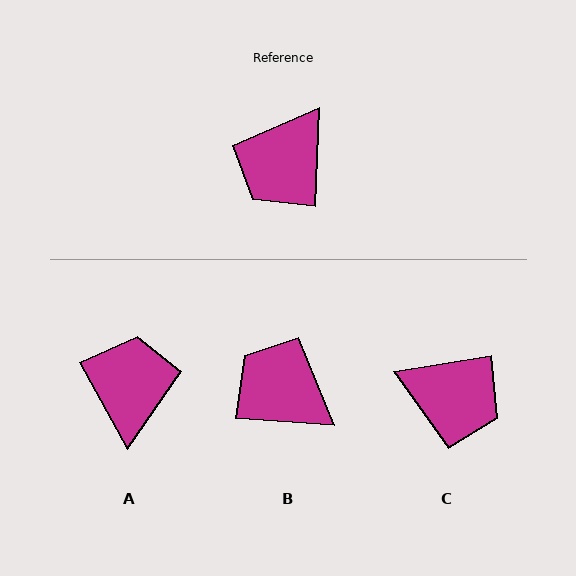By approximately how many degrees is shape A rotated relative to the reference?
Approximately 149 degrees clockwise.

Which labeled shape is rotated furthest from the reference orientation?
A, about 149 degrees away.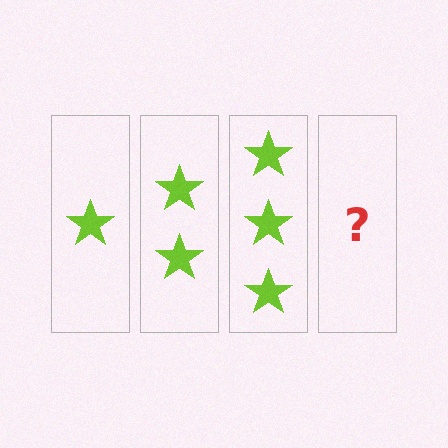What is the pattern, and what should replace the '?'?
The pattern is that each step adds one more star. The '?' should be 4 stars.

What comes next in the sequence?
The next element should be 4 stars.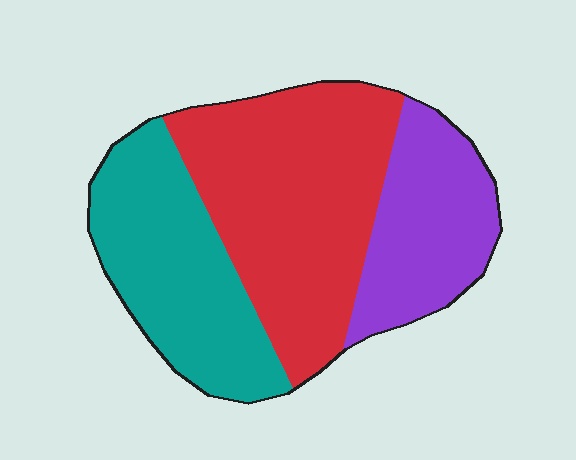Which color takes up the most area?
Red, at roughly 45%.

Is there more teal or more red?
Red.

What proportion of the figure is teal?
Teal takes up about one third (1/3) of the figure.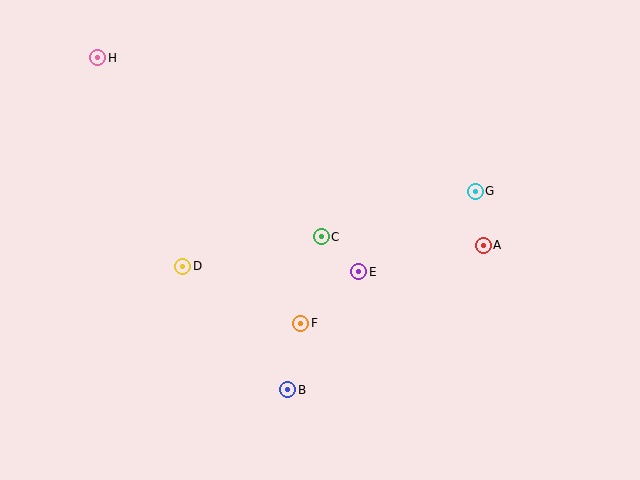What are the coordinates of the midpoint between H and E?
The midpoint between H and E is at (228, 165).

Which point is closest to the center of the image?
Point C at (321, 237) is closest to the center.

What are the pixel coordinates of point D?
Point D is at (183, 266).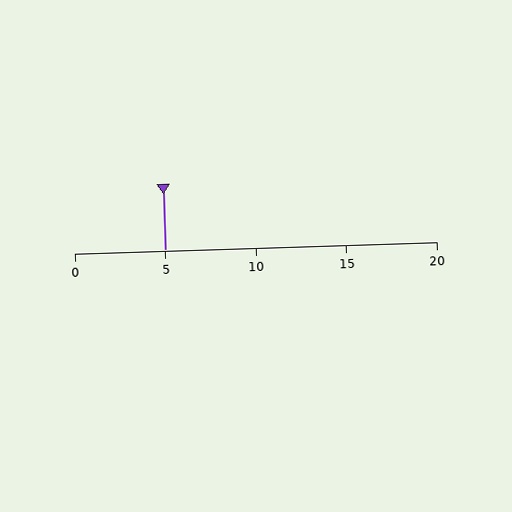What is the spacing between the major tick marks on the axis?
The major ticks are spaced 5 apart.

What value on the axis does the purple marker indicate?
The marker indicates approximately 5.